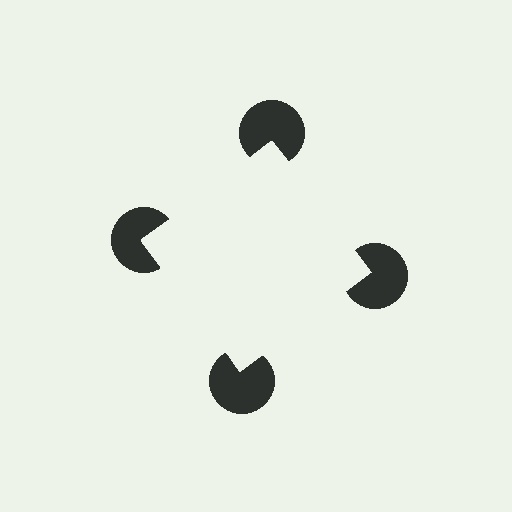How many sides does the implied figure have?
4 sides.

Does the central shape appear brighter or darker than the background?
It typically appears slightly brighter than the background, even though no actual brightness change is drawn.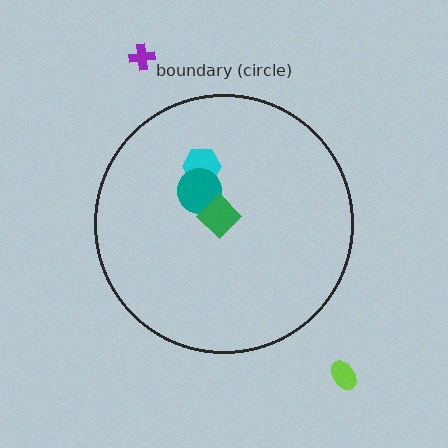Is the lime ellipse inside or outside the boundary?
Outside.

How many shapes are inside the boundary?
3 inside, 2 outside.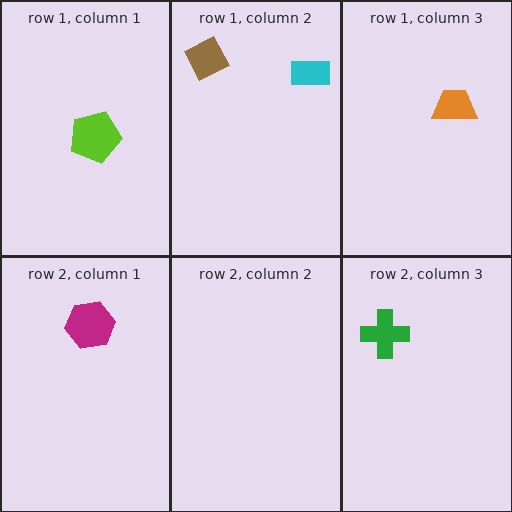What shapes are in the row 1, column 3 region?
The orange trapezoid.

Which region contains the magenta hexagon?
The row 2, column 1 region.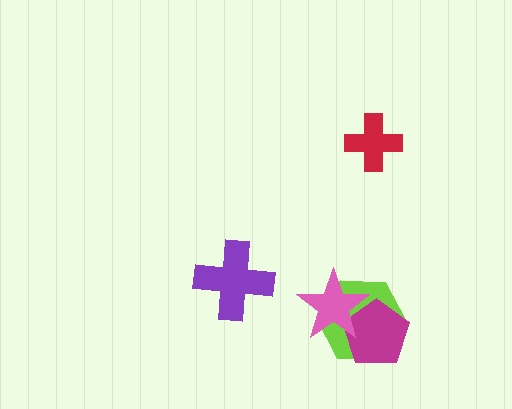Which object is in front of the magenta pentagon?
The pink star is in front of the magenta pentagon.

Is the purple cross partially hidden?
No, no other shape covers it.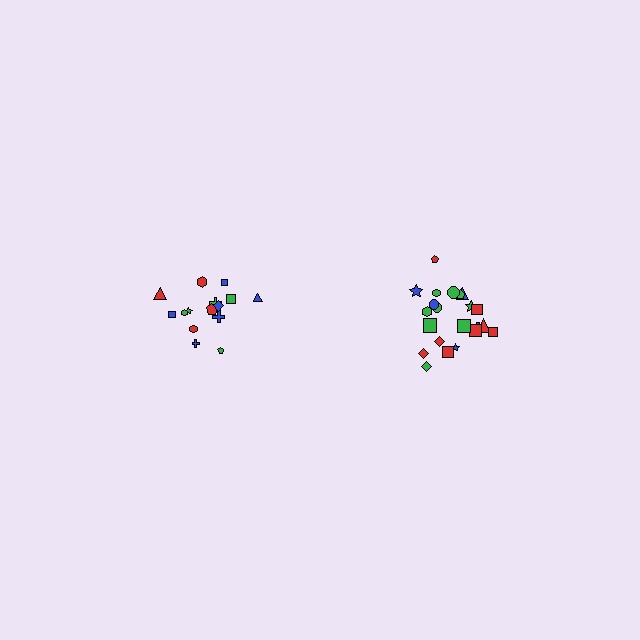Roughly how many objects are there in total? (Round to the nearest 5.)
Roughly 35 objects in total.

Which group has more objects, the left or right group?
The right group.